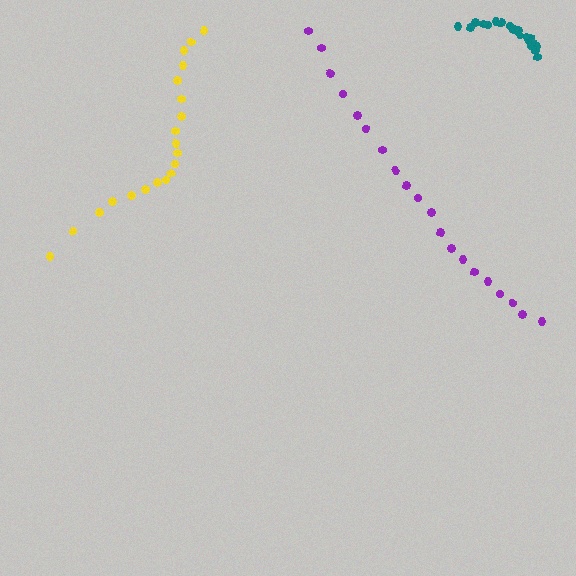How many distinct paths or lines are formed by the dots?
There are 3 distinct paths.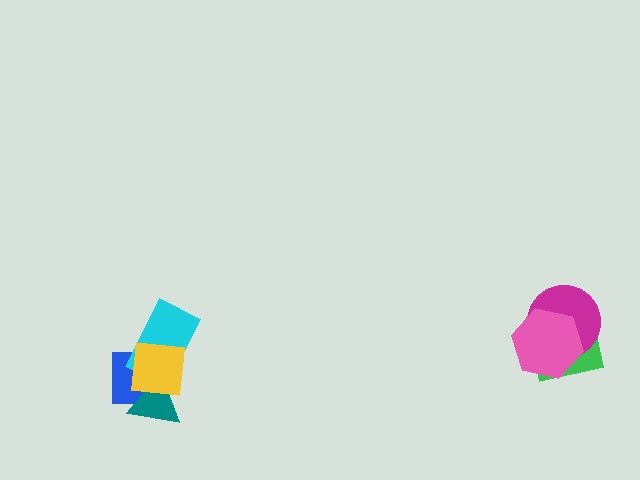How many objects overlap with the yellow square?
3 objects overlap with the yellow square.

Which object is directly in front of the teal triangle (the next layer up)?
The cyan rectangle is directly in front of the teal triangle.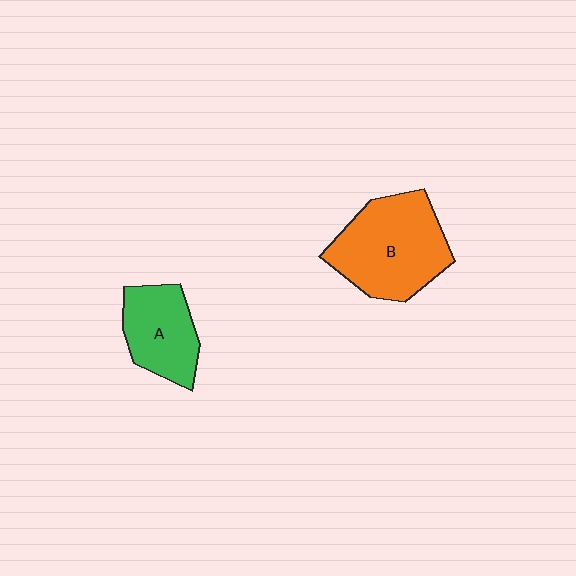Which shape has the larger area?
Shape B (orange).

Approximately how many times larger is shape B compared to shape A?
Approximately 1.6 times.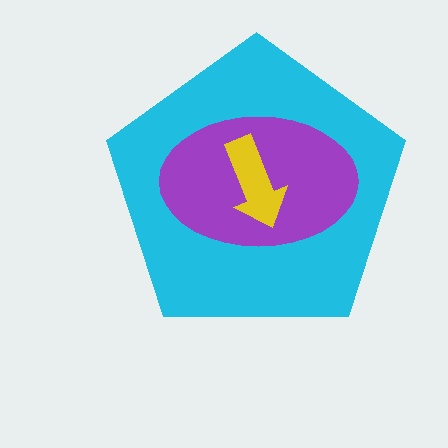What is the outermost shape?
The cyan pentagon.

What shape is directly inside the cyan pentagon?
The purple ellipse.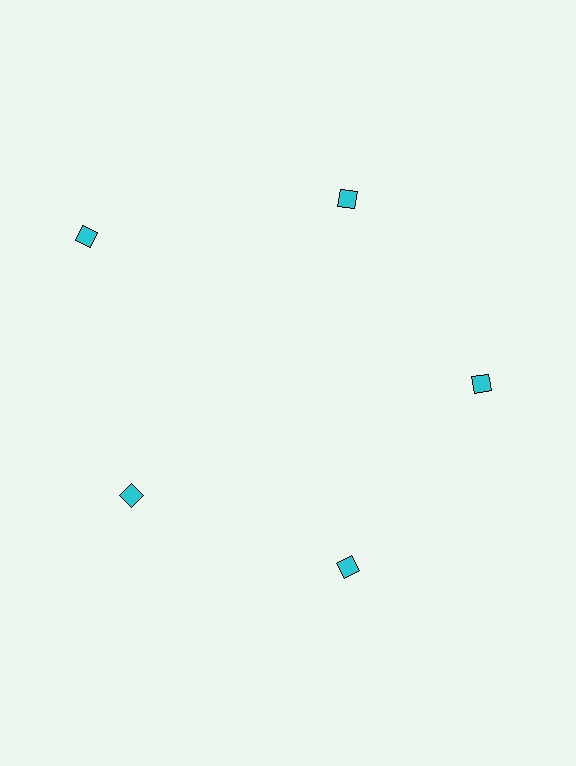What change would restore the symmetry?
The symmetry would be restored by moving it inward, back onto the ring so that all 5 diamonds sit at equal angles and equal distance from the center.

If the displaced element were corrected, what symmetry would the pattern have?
It would have 5-fold rotational symmetry — the pattern would map onto itself every 72 degrees.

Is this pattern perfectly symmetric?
No. The 5 cyan diamonds are arranged in a ring, but one element near the 10 o'clock position is pushed outward from the center, breaking the 5-fold rotational symmetry.